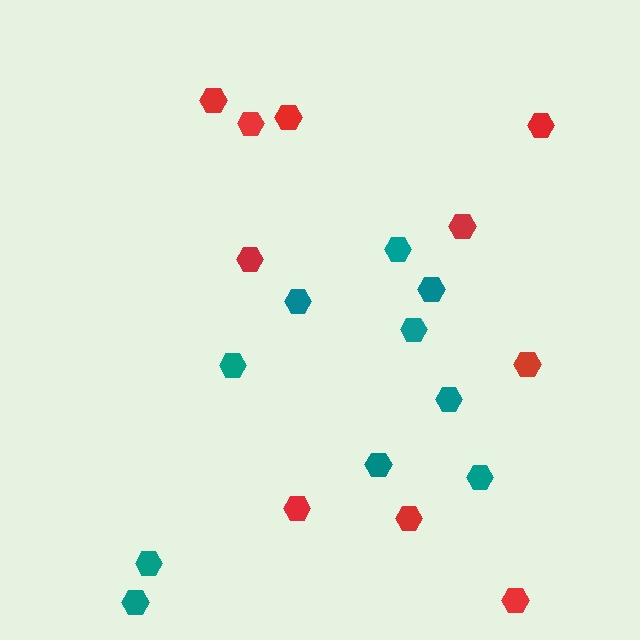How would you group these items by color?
There are 2 groups: one group of teal hexagons (10) and one group of red hexagons (10).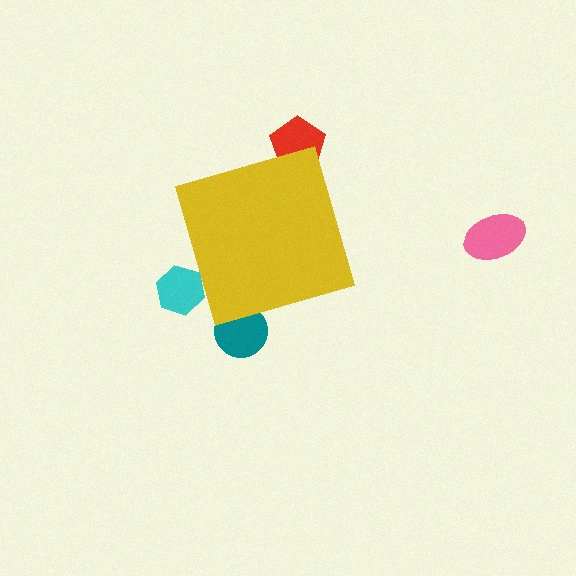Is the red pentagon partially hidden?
Yes, the red pentagon is partially hidden behind the yellow diamond.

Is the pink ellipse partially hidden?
No, the pink ellipse is fully visible.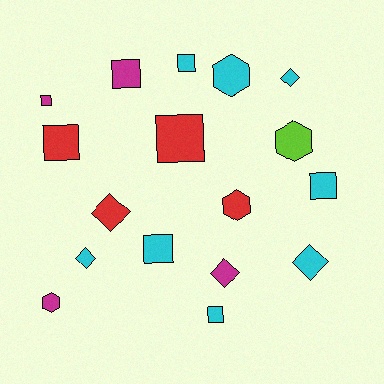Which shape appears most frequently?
Square, with 8 objects.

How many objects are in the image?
There are 17 objects.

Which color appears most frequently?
Cyan, with 8 objects.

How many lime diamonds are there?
There are no lime diamonds.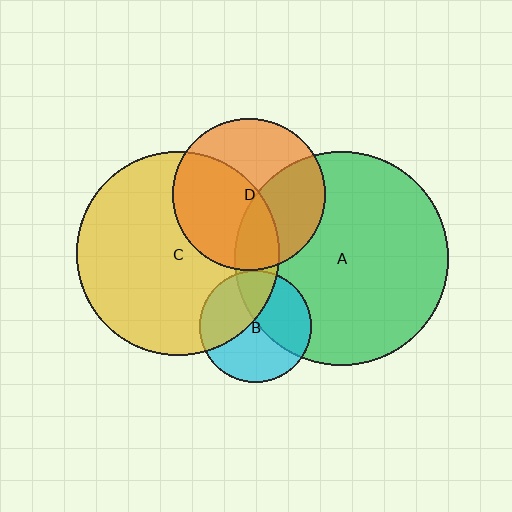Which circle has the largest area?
Circle A (green).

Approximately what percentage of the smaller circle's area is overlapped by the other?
Approximately 50%.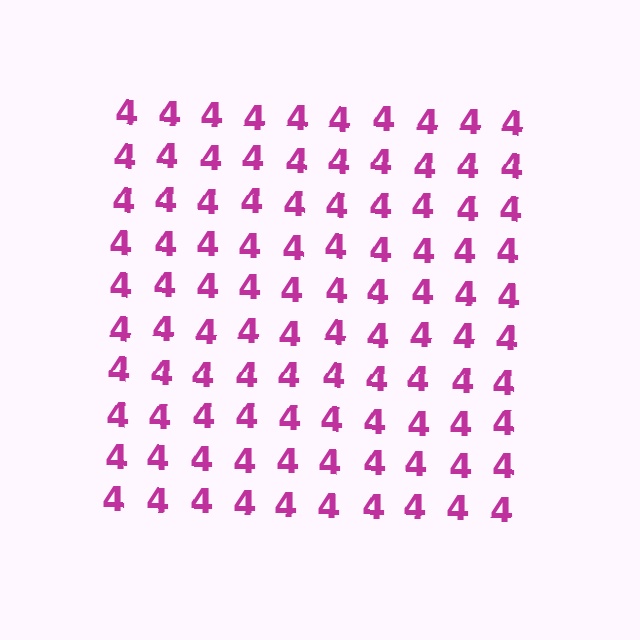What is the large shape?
The large shape is a square.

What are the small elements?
The small elements are digit 4's.